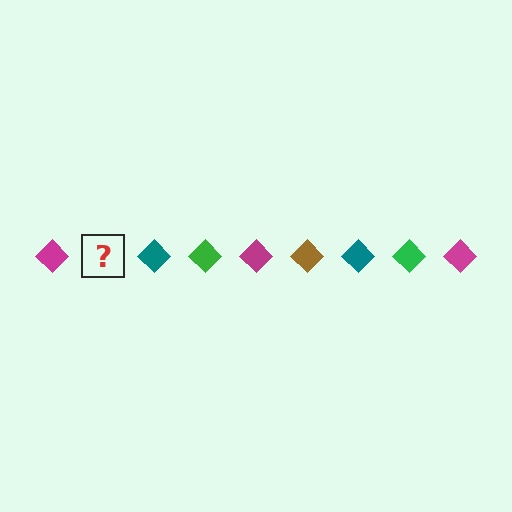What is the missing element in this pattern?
The missing element is a brown diamond.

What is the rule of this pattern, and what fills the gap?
The rule is that the pattern cycles through magenta, brown, teal, green diamonds. The gap should be filled with a brown diamond.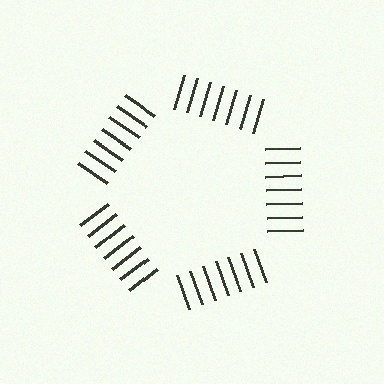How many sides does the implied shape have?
5 sides — the line-ends trace a pentagon.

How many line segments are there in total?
35 — 7 along each of the 5 edges.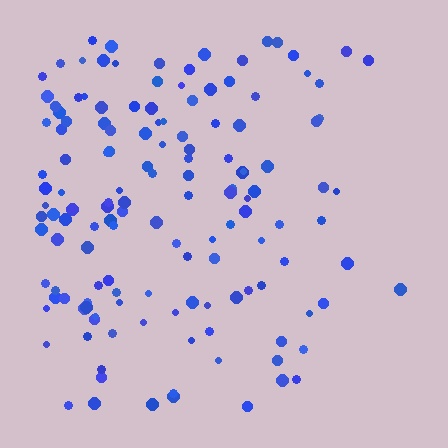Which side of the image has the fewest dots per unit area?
The right.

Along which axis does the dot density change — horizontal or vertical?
Horizontal.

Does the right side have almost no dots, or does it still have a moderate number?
Still a moderate number, just noticeably fewer than the left.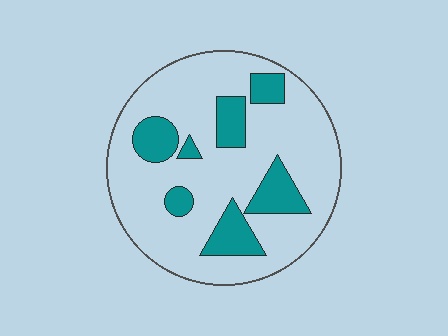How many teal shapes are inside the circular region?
7.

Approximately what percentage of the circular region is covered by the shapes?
Approximately 20%.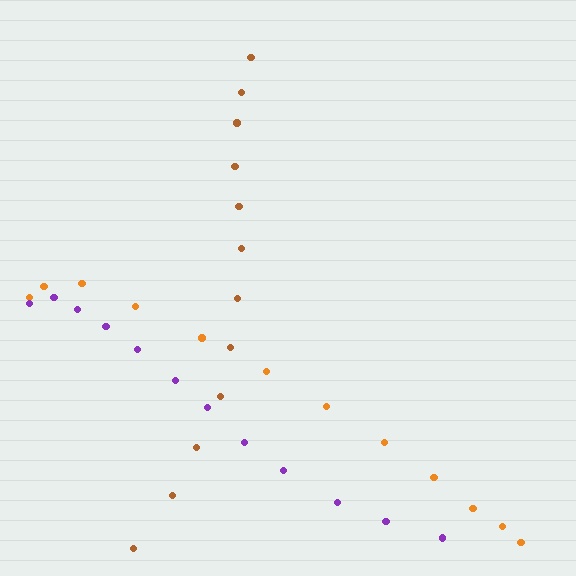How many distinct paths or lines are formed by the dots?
There are 3 distinct paths.